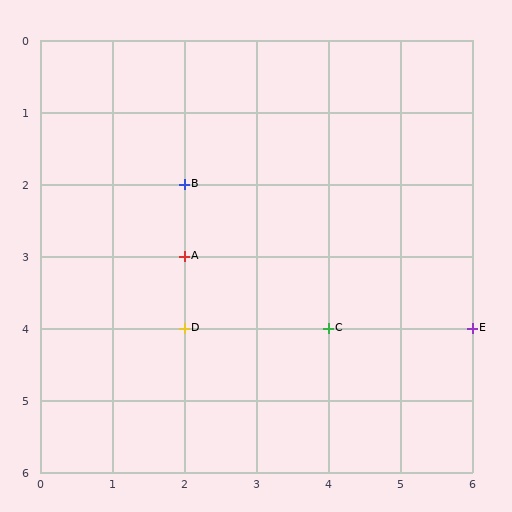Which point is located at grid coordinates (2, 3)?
Point A is at (2, 3).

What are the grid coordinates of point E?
Point E is at grid coordinates (6, 4).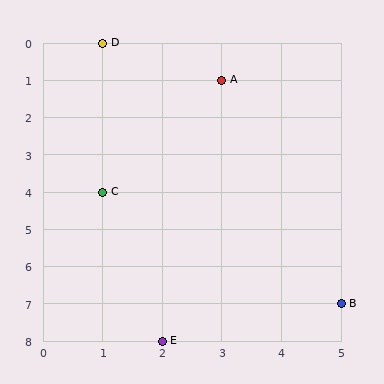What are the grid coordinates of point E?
Point E is at grid coordinates (2, 8).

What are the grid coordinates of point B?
Point B is at grid coordinates (5, 7).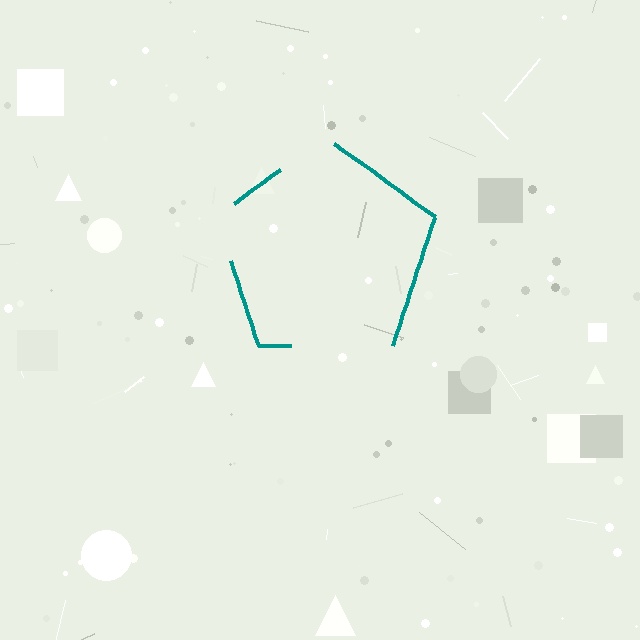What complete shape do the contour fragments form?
The contour fragments form a pentagon.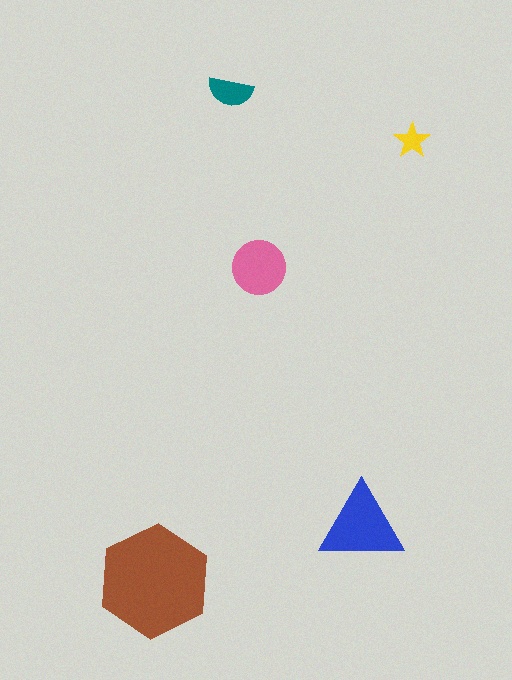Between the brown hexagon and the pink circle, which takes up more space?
The brown hexagon.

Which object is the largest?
The brown hexagon.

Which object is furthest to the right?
The yellow star is rightmost.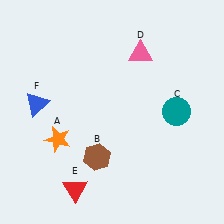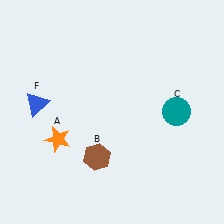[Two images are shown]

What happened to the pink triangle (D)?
The pink triangle (D) was removed in Image 2. It was in the top-right area of Image 1.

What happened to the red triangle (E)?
The red triangle (E) was removed in Image 2. It was in the bottom-left area of Image 1.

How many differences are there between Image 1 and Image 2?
There are 2 differences between the two images.